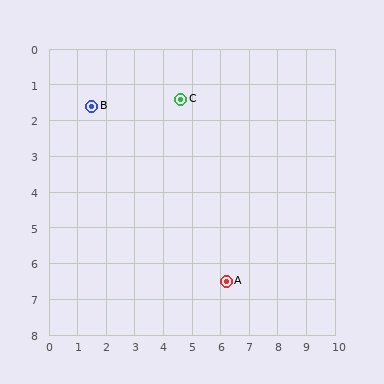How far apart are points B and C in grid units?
Points B and C are about 3.1 grid units apart.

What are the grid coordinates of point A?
Point A is at approximately (6.2, 6.5).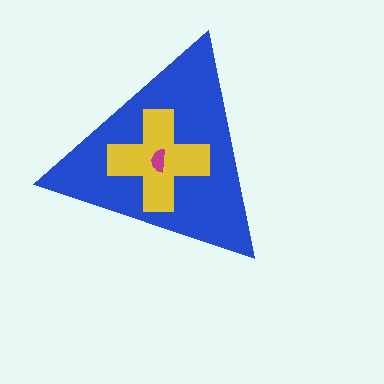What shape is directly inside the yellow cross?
The magenta semicircle.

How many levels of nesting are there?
3.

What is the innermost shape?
The magenta semicircle.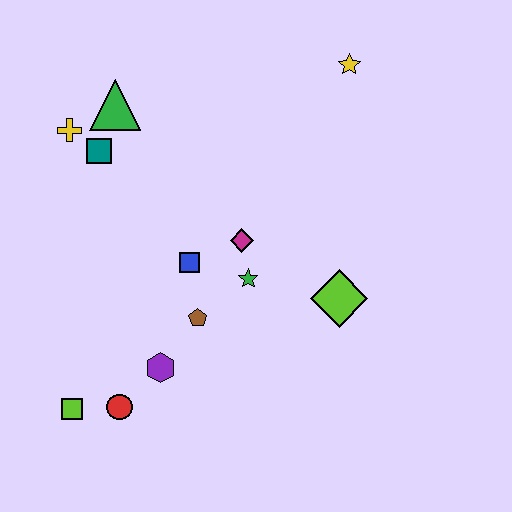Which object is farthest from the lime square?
The yellow star is farthest from the lime square.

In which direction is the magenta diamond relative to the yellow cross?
The magenta diamond is to the right of the yellow cross.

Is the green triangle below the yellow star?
Yes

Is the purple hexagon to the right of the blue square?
No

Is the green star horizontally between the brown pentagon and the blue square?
No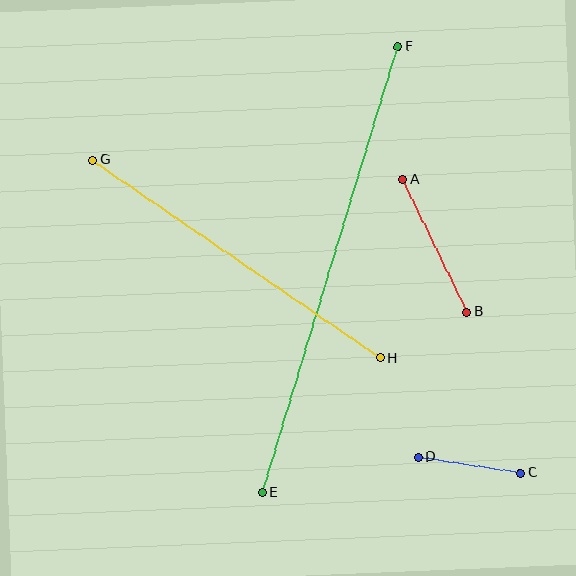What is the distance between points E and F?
The distance is approximately 466 pixels.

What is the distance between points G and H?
The distance is approximately 349 pixels.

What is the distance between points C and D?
The distance is approximately 103 pixels.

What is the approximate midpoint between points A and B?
The midpoint is at approximately (435, 246) pixels.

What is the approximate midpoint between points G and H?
The midpoint is at approximately (236, 259) pixels.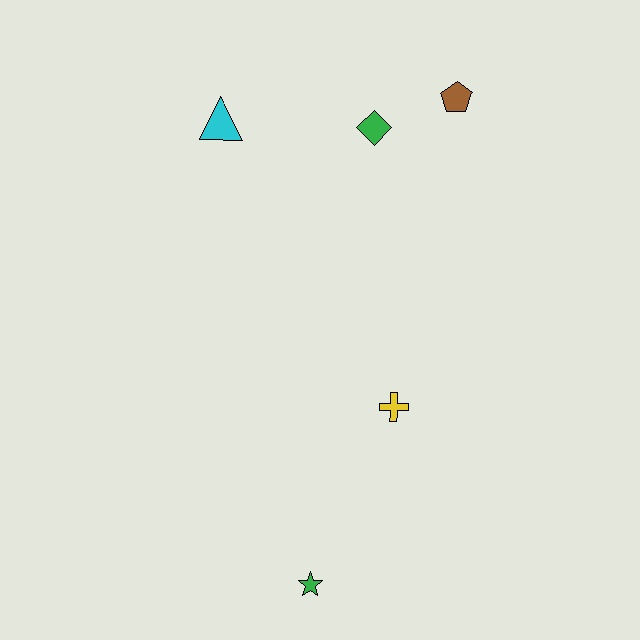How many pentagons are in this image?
There is 1 pentagon.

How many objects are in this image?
There are 5 objects.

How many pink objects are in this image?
There are no pink objects.